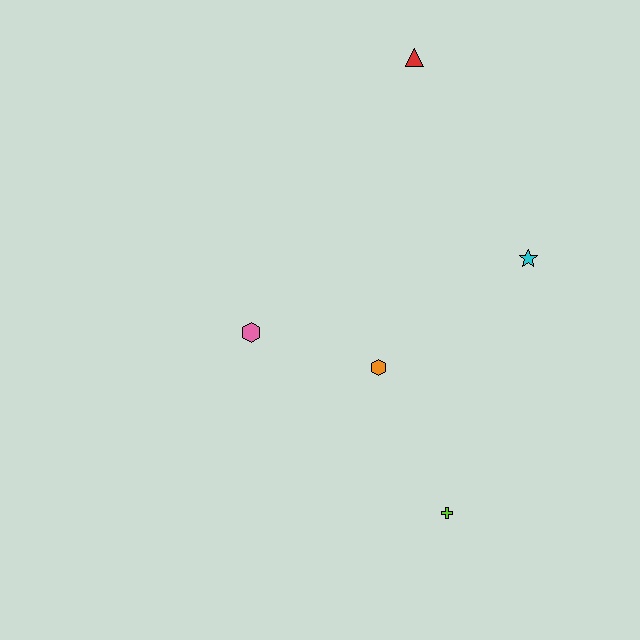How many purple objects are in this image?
There are no purple objects.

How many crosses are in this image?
There is 1 cross.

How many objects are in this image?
There are 5 objects.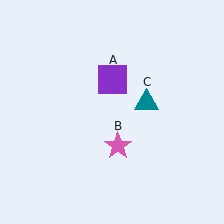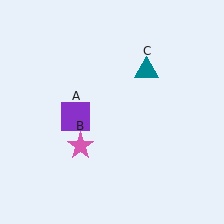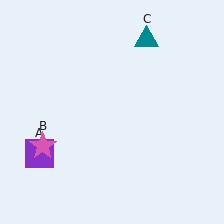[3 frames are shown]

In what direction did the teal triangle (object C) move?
The teal triangle (object C) moved up.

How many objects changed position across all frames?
3 objects changed position: purple square (object A), pink star (object B), teal triangle (object C).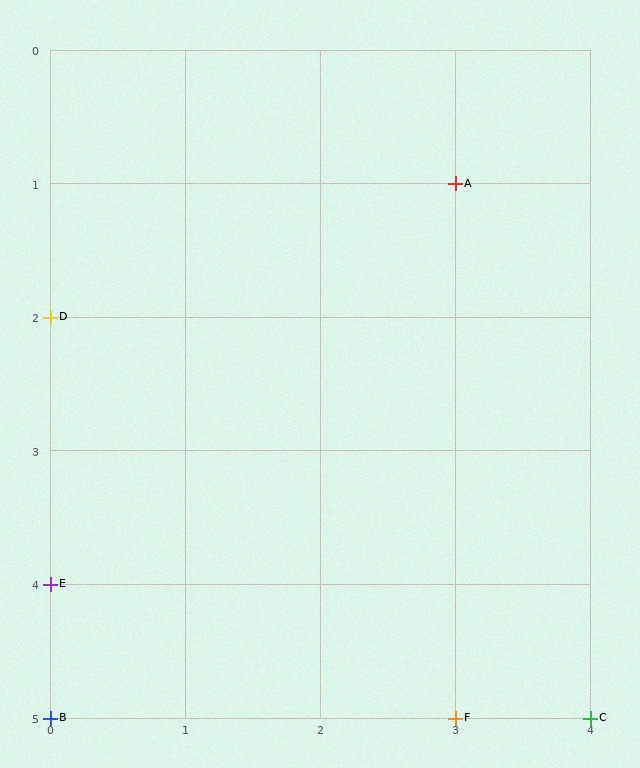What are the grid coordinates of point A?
Point A is at grid coordinates (3, 1).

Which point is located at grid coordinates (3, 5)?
Point F is at (3, 5).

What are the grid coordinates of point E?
Point E is at grid coordinates (0, 4).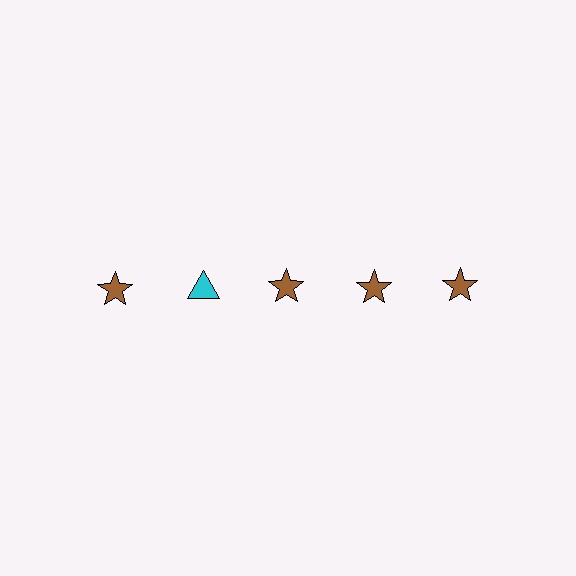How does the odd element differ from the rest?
It differs in both color (cyan instead of brown) and shape (triangle instead of star).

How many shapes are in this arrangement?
There are 5 shapes arranged in a grid pattern.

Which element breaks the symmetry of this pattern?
The cyan triangle in the top row, second from left column breaks the symmetry. All other shapes are brown stars.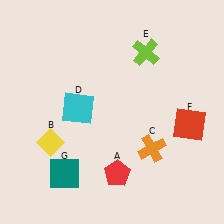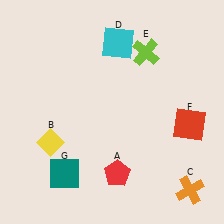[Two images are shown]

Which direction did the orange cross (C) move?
The orange cross (C) moved down.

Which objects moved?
The objects that moved are: the orange cross (C), the cyan square (D).